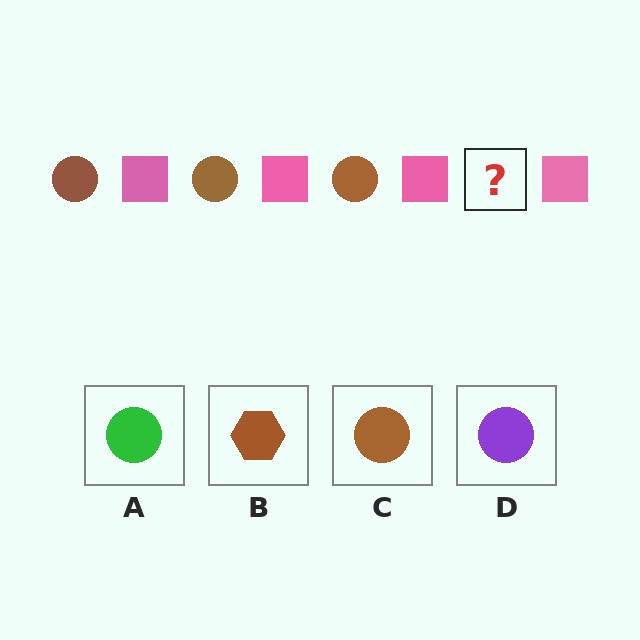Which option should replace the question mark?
Option C.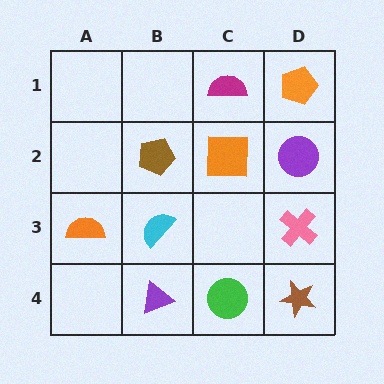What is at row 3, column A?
An orange semicircle.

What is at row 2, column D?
A purple circle.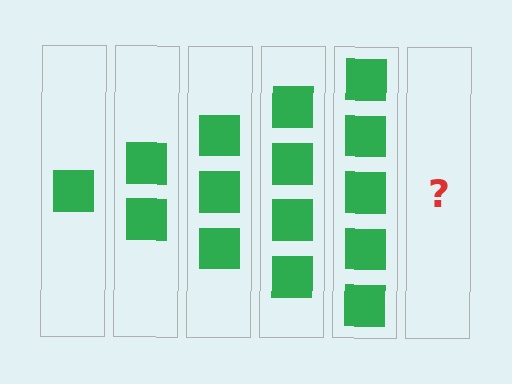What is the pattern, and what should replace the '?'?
The pattern is that each step adds one more square. The '?' should be 6 squares.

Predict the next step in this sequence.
The next step is 6 squares.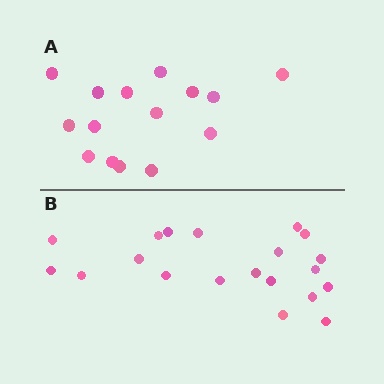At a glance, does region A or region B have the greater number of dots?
Region B (the bottom region) has more dots.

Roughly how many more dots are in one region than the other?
Region B has about 5 more dots than region A.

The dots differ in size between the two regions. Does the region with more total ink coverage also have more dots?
No. Region A has more total ink coverage because its dots are larger, but region B actually contains more individual dots. Total area can be misleading — the number of items is what matters here.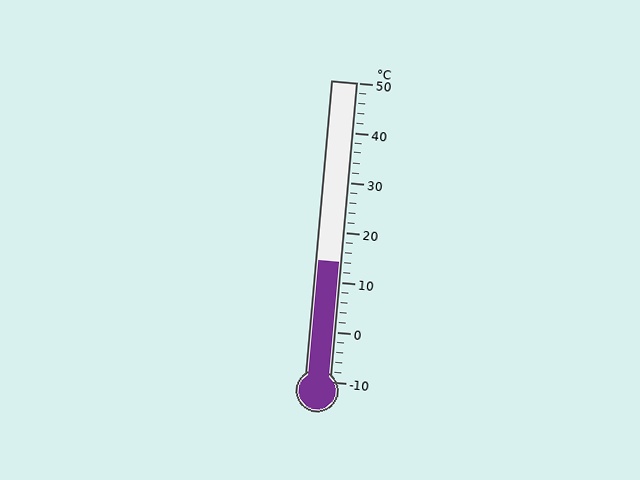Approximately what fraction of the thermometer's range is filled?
The thermometer is filled to approximately 40% of its range.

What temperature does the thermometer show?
The thermometer shows approximately 14°C.